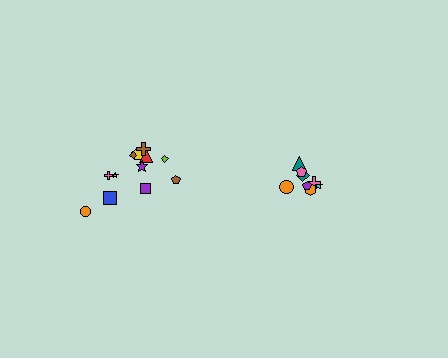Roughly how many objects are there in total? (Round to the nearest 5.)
Roughly 20 objects in total.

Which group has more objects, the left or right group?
The left group.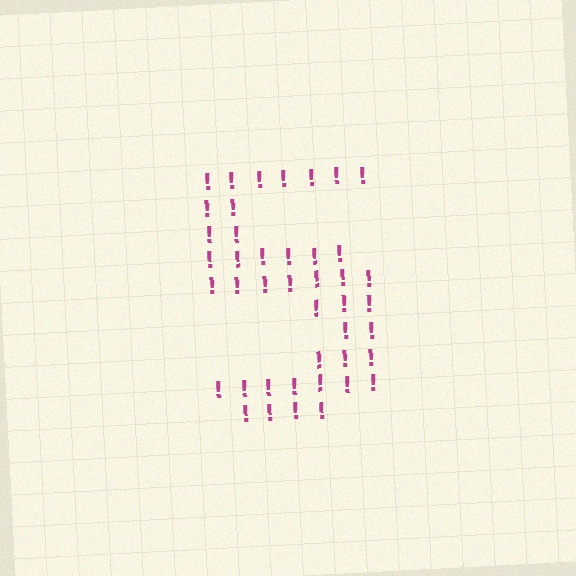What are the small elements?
The small elements are exclamation marks.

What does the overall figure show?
The overall figure shows the digit 5.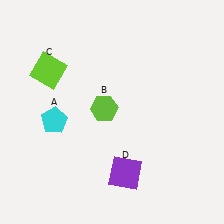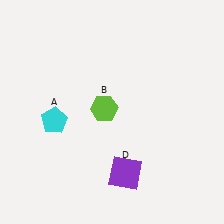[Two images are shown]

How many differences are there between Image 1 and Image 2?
There is 1 difference between the two images.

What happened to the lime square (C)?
The lime square (C) was removed in Image 2. It was in the top-left area of Image 1.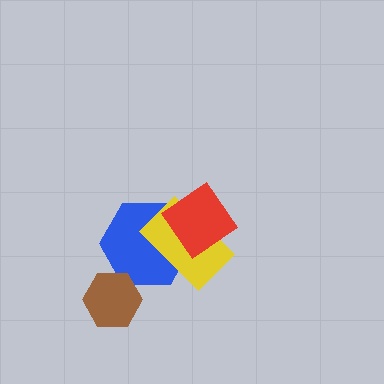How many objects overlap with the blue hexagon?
3 objects overlap with the blue hexagon.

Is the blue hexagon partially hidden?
Yes, it is partially covered by another shape.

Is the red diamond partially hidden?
No, no other shape covers it.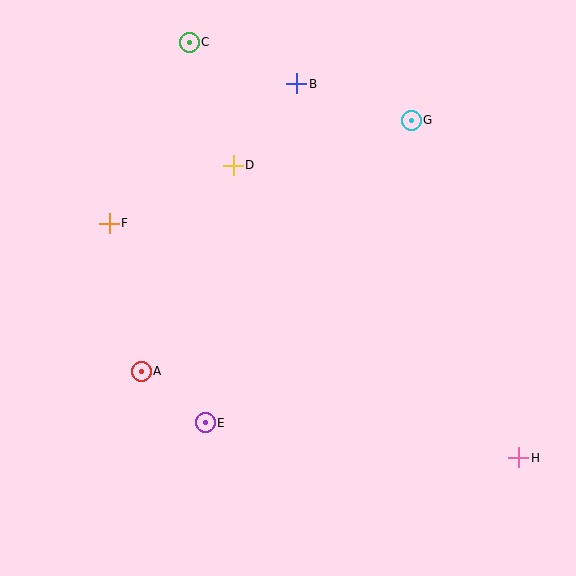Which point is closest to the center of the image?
Point D at (233, 165) is closest to the center.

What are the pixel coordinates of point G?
Point G is at (411, 120).